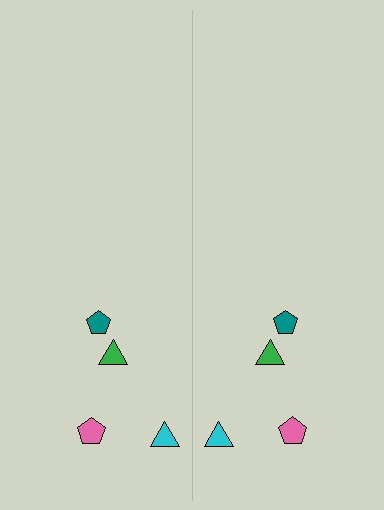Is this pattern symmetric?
Yes, this pattern has bilateral (reflection) symmetry.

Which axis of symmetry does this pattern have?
The pattern has a vertical axis of symmetry running through the center of the image.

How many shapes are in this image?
There are 8 shapes in this image.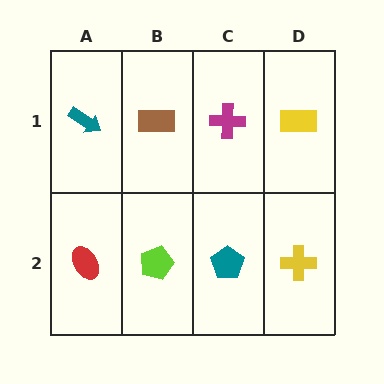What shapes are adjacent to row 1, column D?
A yellow cross (row 2, column D), a magenta cross (row 1, column C).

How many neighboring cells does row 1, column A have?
2.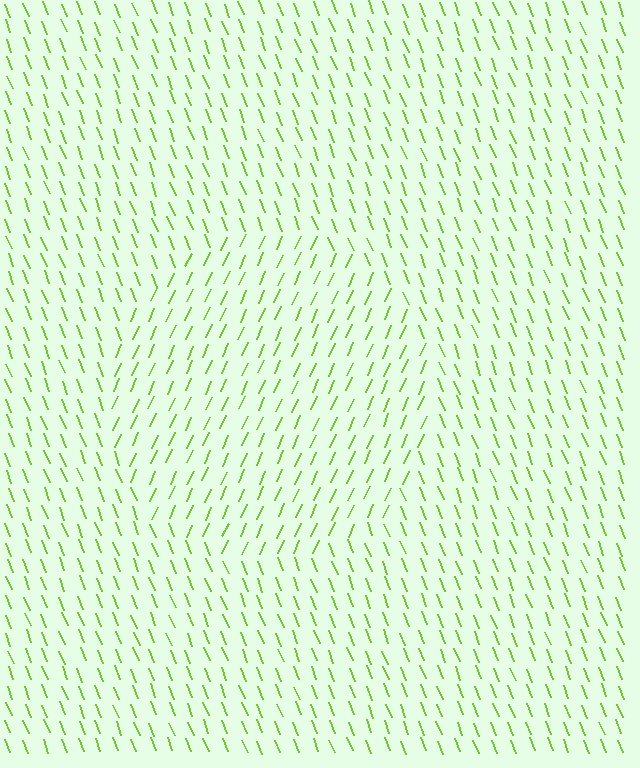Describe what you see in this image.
The image is filled with small lime line segments. A circle region in the image has lines oriented differently from the surrounding lines, creating a visible texture boundary.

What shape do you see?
I see a circle.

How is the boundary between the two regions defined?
The boundary is defined purely by a change in line orientation (approximately 45 degrees difference). All lines are the same color and thickness.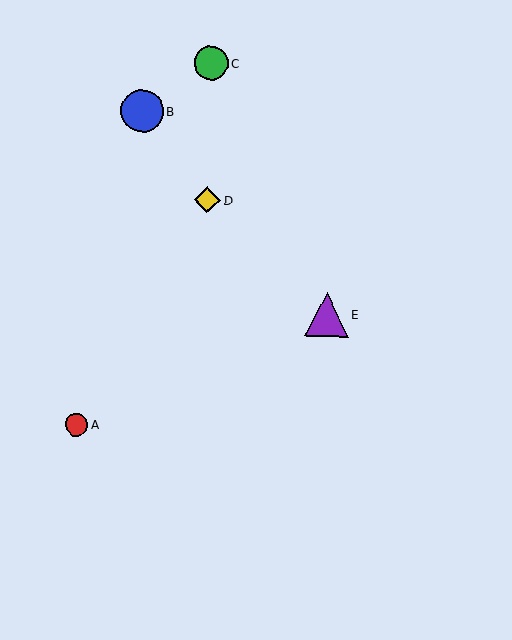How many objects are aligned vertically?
2 objects (C, D) are aligned vertically.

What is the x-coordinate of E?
Object E is at x≈327.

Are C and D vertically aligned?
Yes, both are at x≈211.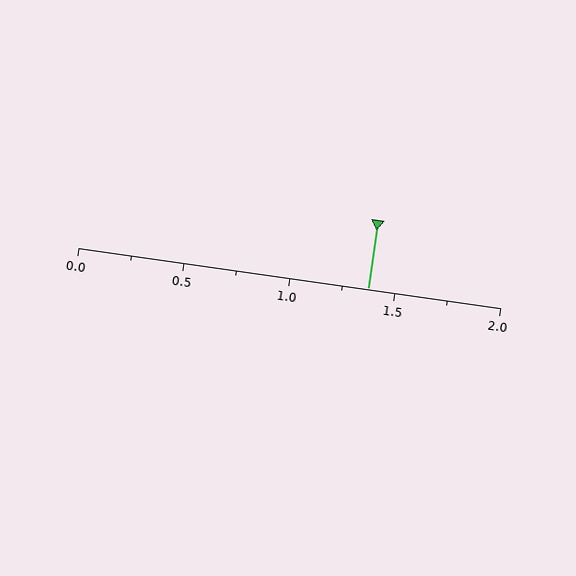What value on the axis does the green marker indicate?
The marker indicates approximately 1.38.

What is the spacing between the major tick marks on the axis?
The major ticks are spaced 0.5 apart.